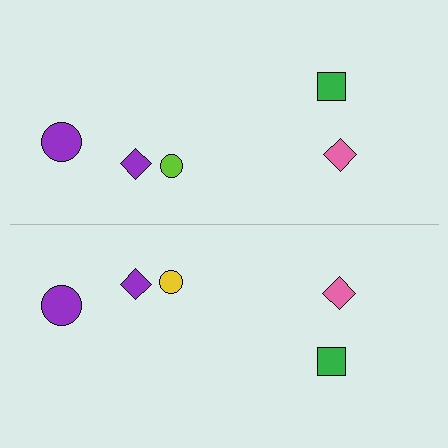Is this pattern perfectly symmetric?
No, the pattern is not perfectly symmetric. The yellow circle on the bottom side breaks the symmetry — its mirror counterpart is lime.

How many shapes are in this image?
There are 10 shapes in this image.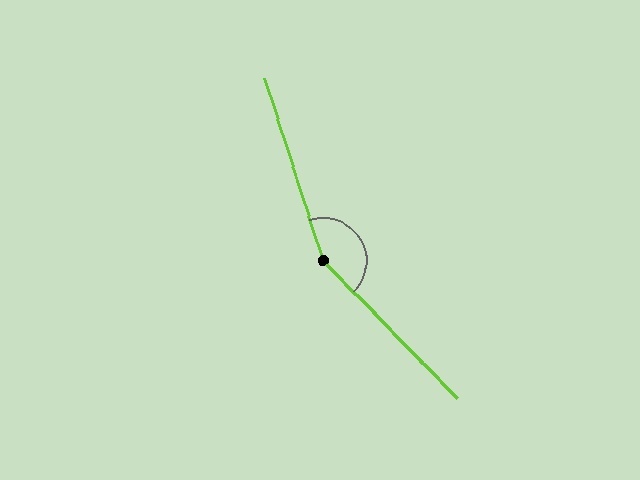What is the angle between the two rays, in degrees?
Approximately 153 degrees.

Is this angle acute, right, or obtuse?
It is obtuse.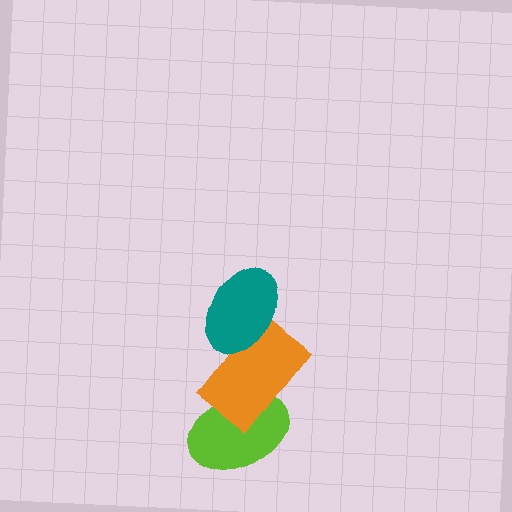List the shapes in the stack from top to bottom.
From top to bottom: the teal ellipse, the orange rectangle, the lime ellipse.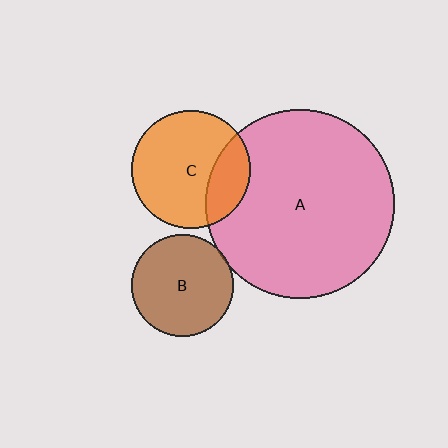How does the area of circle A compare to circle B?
Approximately 3.4 times.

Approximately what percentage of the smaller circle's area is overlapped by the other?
Approximately 25%.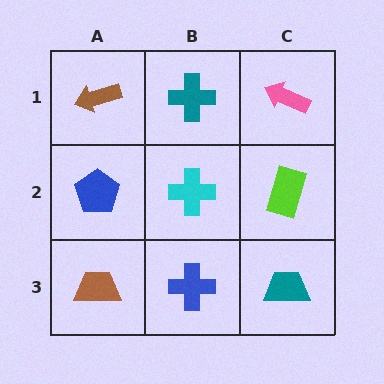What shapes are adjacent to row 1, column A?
A blue pentagon (row 2, column A), a teal cross (row 1, column B).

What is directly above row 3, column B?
A cyan cross.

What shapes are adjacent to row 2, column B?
A teal cross (row 1, column B), a blue cross (row 3, column B), a blue pentagon (row 2, column A), a lime rectangle (row 2, column C).